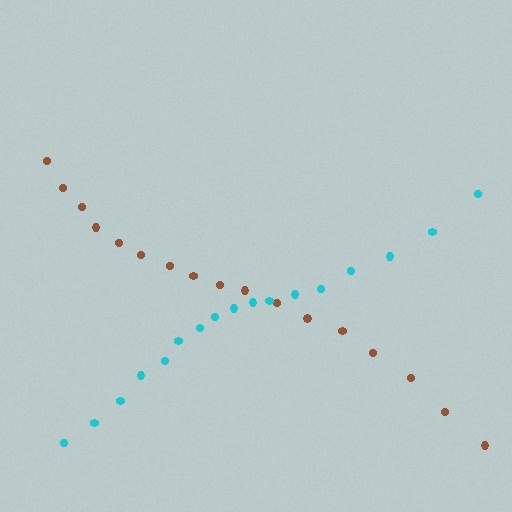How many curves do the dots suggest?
There are 2 distinct paths.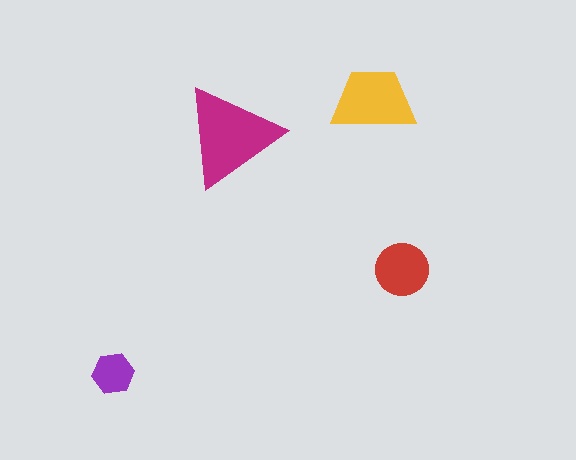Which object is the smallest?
The purple hexagon.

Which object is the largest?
The magenta triangle.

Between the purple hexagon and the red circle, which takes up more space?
The red circle.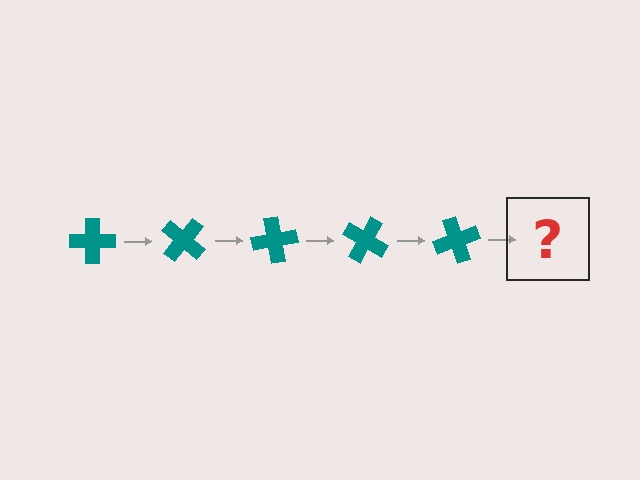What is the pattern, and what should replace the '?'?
The pattern is that the cross rotates 40 degrees each step. The '?' should be a teal cross rotated 200 degrees.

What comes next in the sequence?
The next element should be a teal cross rotated 200 degrees.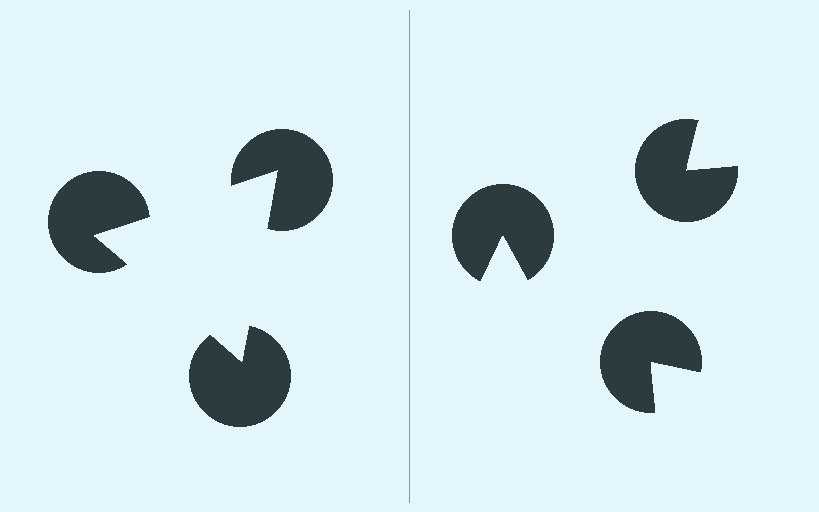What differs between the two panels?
The pac-man discs are positioned identically on both sides; only the wedge orientations differ. On the left they align to a triangle; on the right they are misaligned.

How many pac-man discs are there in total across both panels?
6 — 3 on each side.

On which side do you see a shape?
An illusory triangle appears on the left side. On the right side the wedge cuts are rotated, so no coherent shape forms.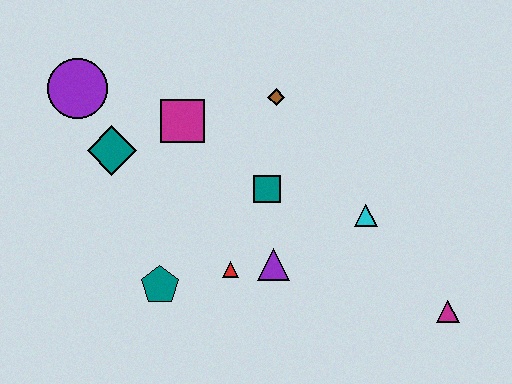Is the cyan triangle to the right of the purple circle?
Yes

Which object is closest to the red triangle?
The purple triangle is closest to the red triangle.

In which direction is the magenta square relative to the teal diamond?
The magenta square is to the right of the teal diamond.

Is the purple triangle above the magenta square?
No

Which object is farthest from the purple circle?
The magenta triangle is farthest from the purple circle.